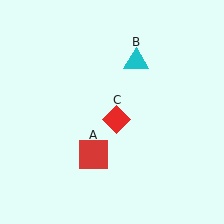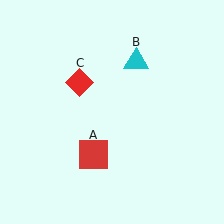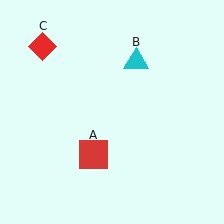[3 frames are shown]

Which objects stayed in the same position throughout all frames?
Red square (object A) and cyan triangle (object B) remained stationary.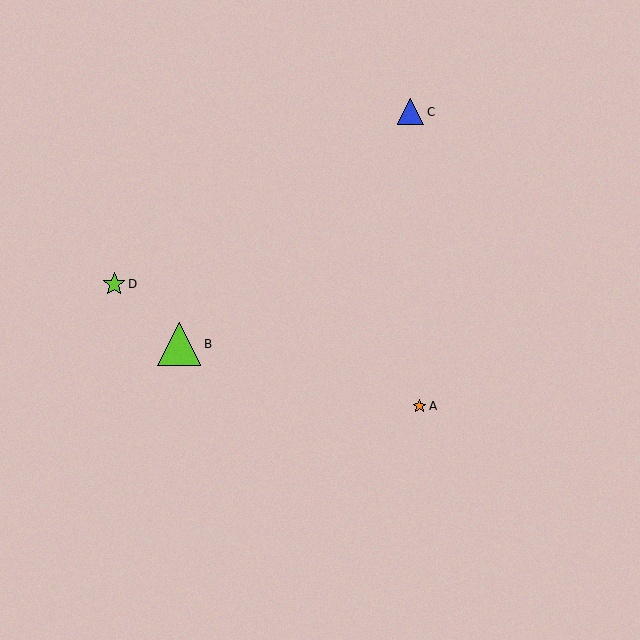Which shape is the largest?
The lime triangle (labeled B) is the largest.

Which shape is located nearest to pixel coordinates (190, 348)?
The lime triangle (labeled B) at (179, 344) is nearest to that location.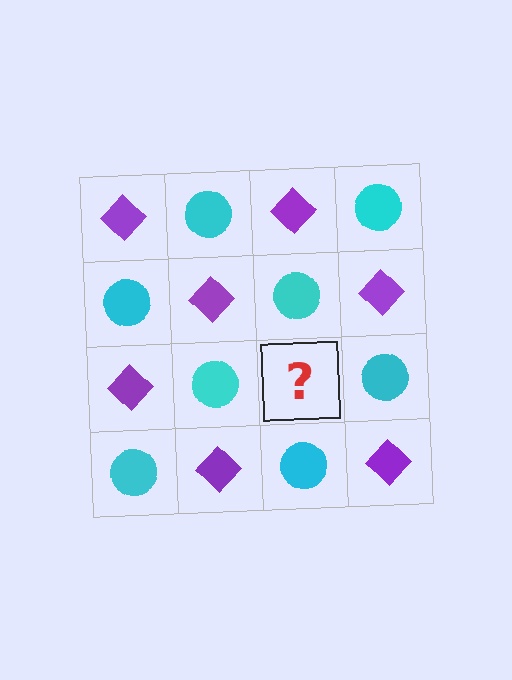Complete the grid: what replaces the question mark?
The question mark should be replaced with a purple diamond.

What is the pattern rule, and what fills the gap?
The rule is that it alternates purple diamond and cyan circle in a checkerboard pattern. The gap should be filled with a purple diamond.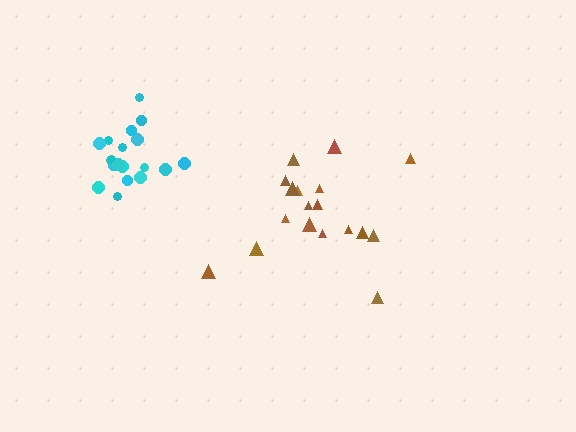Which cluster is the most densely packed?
Cyan.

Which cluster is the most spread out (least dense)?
Brown.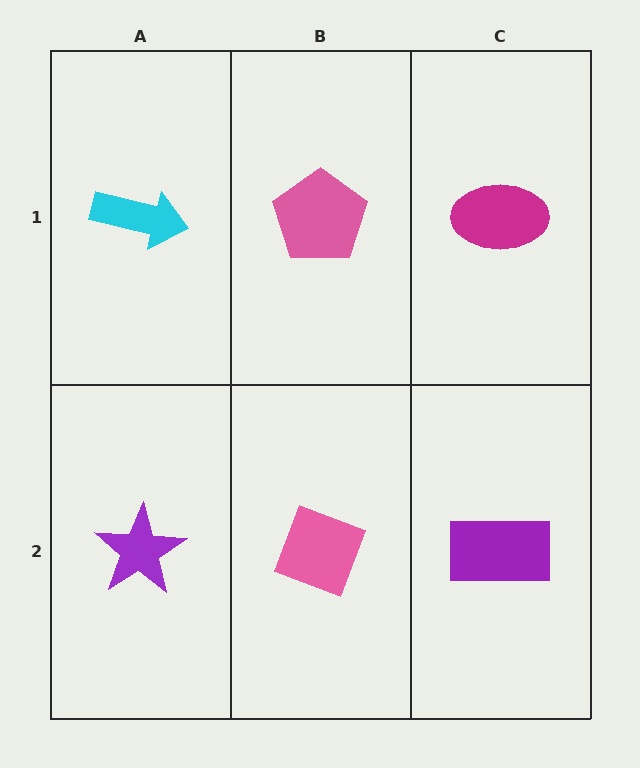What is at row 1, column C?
A magenta ellipse.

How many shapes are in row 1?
3 shapes.